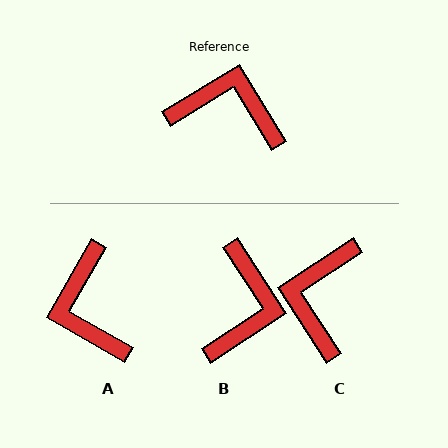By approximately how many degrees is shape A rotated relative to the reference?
Approximately 119 degrees counter-clockwise.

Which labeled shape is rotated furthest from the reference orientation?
A, about 119 degrees away.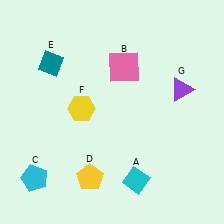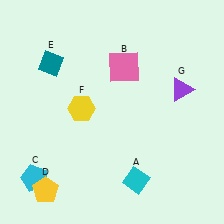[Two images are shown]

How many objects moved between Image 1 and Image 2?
1 object moved between the two images.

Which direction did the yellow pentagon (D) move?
The yellow pentagon (D) moved left.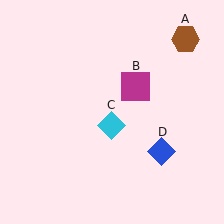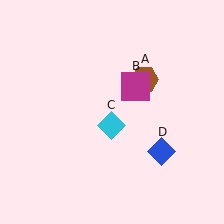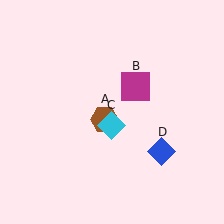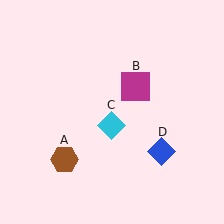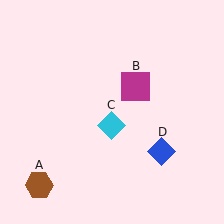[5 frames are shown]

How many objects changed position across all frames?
1 object changed position: brown hexagon (object A).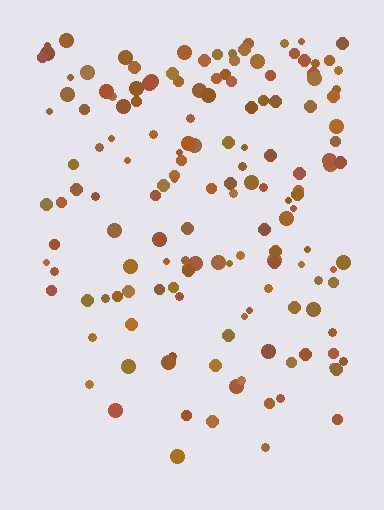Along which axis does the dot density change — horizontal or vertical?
Vertical.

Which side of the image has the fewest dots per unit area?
The bottom.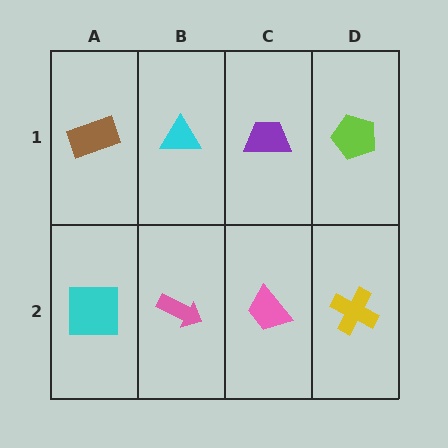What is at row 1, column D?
A lime pentagon.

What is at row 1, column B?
A cyan triangle.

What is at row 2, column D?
A yellow cross.